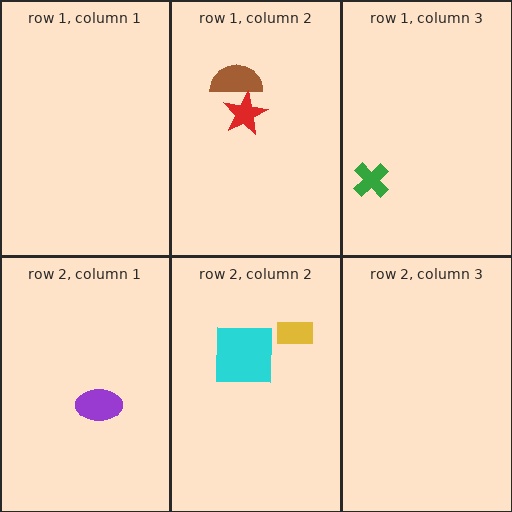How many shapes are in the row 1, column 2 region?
2.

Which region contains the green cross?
The row 1, column 3 region.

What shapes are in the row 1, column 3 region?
The green cross.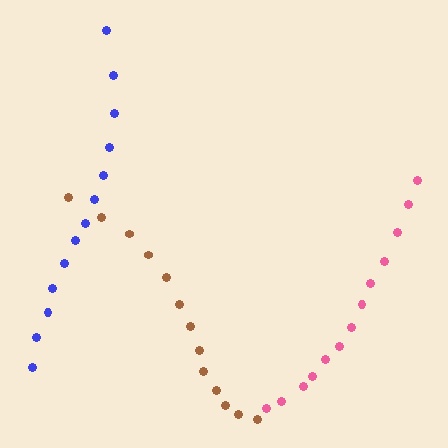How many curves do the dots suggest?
There are 3 distinct paths.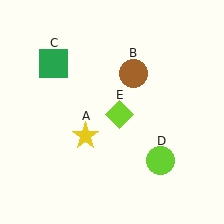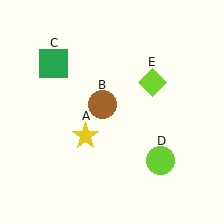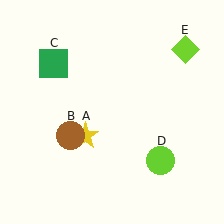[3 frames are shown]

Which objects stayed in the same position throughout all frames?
Yellow star (object A) and green square (object C) and lime circle (object D) remained stationary.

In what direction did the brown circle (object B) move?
The brown circle (object B) moved down and to the left.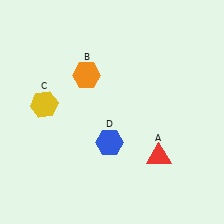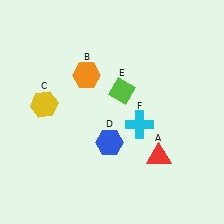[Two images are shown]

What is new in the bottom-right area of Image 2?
A cyan cross (F) was added in the bottom-right area of Image 2.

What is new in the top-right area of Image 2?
A lime diamond (E) was added in the top-right area of Image 2.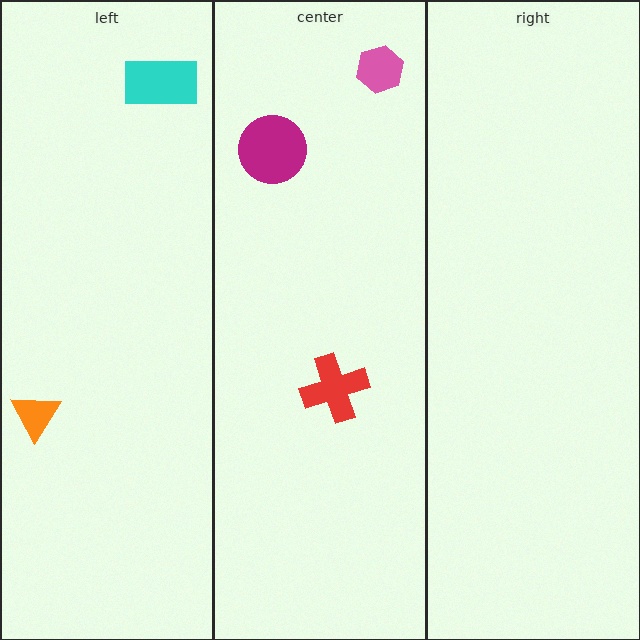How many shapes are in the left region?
2.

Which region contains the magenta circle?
The center region.